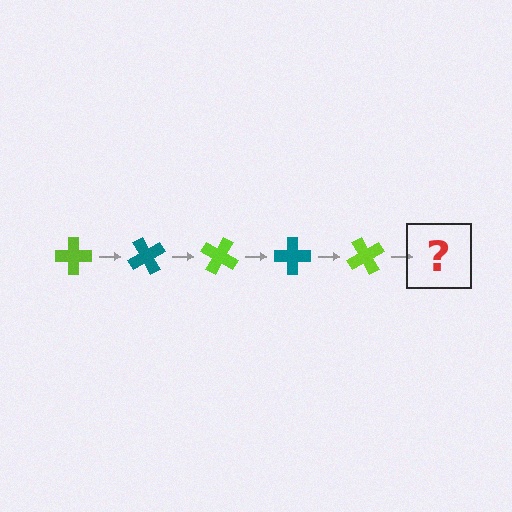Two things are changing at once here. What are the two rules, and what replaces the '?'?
The two rules are that it rotates 60 degrees each step and the color cycles through lime and teal. The '?' should be a teal cross, rotated 300 degrees from the start.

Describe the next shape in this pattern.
It should be a teal cross, rotated 300 degrees from the start.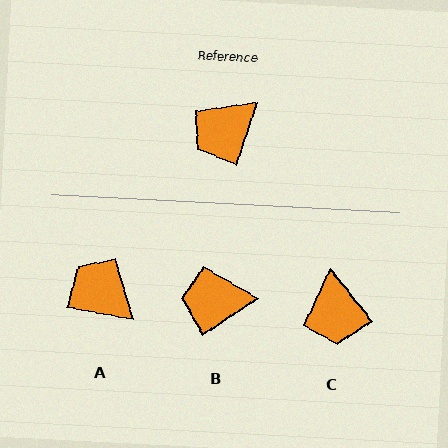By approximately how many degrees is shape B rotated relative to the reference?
Approximately 38 degrees clockwise.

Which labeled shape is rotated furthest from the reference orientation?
A, about 82 degrees away.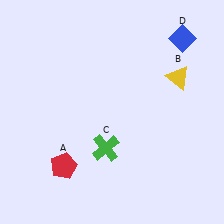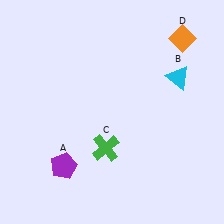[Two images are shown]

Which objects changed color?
A changed from red to purple. B changed from yellow to cyan. D changed from blue to orange.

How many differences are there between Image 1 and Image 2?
There are 3 differences between the two images.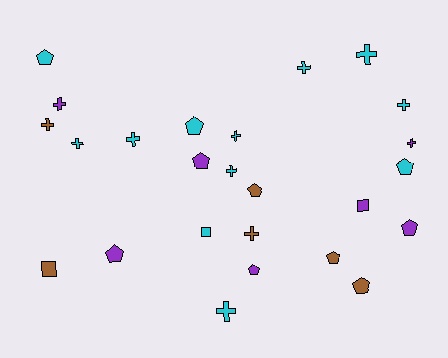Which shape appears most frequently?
Cross, with 12 objects.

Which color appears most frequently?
Cyan, with 12 objects.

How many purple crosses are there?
There are 2 purple crosses.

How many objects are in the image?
There are 25 objects.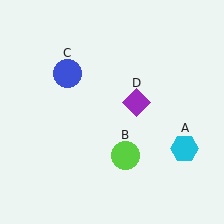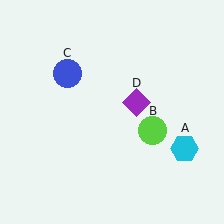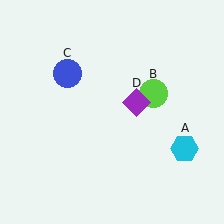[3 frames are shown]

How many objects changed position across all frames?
1 object changed position: lime circle (object B).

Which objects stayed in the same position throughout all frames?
Cyan hexagon (object A) and blue circle (object C) and purple diamond (object D) remained stationary.